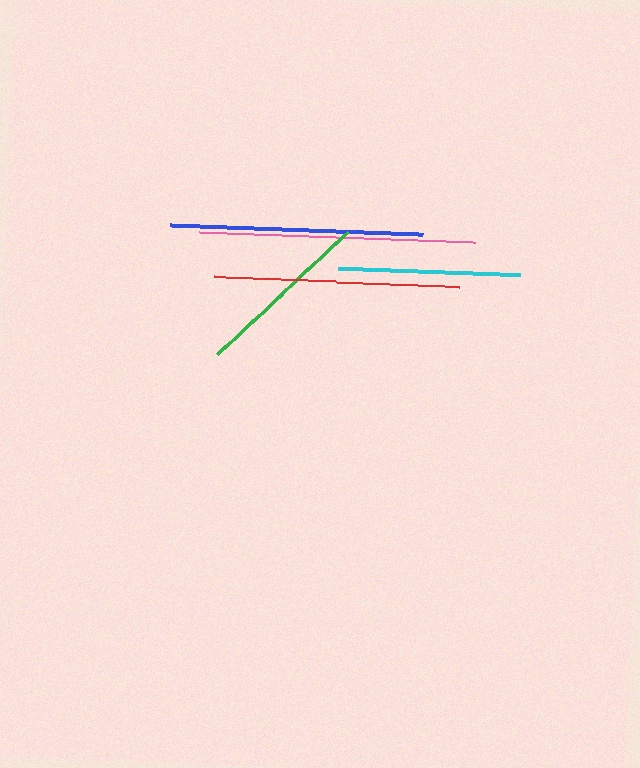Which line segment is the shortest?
The green line is the shortest at approximately 179 pixels.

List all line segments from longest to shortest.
From longest to shortest: pink, blue, red, cyan, green.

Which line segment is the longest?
The pink line is the longest at approximately 276 pixels.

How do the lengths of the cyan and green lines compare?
The cyan and green lines are approximately the same length.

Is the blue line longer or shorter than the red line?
The blue line is longer than the red line.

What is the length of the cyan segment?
The cyan segment is approximately 181 pixels long.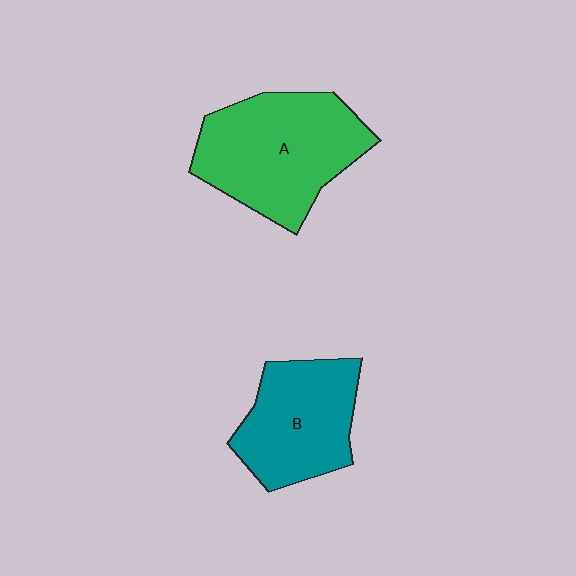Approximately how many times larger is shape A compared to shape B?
Approximately 1.3 times.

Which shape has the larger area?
Shape A (green).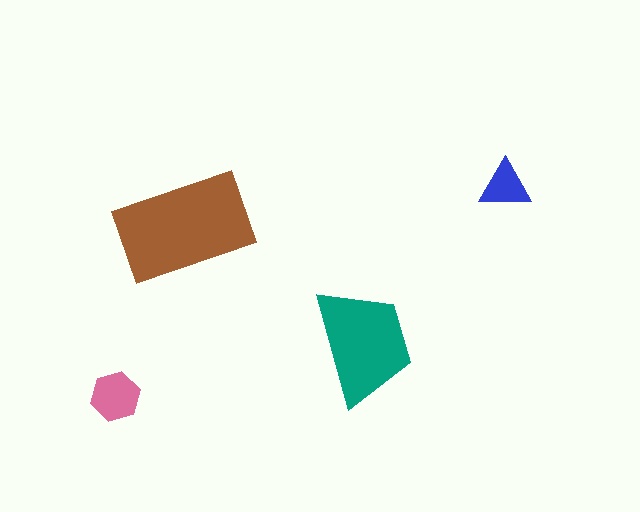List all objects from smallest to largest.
The blue triangle, the pink hexagon, the teal trapezoid, the brown rectangle.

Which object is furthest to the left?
The pink hexagon is leftmost.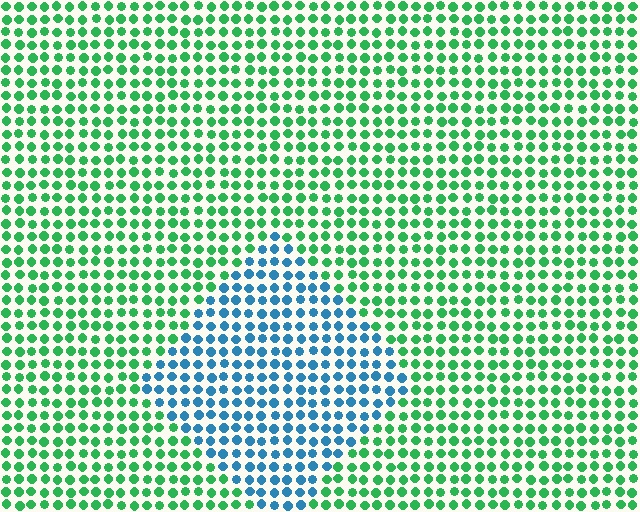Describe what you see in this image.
The image is filled with small green elements in a uniform arrangement. A diamond-shaped region is visible where the elements are tinted to a slightly different hue, forming a subtle color boundary.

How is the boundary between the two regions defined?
The boundary is defined purely by a slight shift in hue (about 63 degrees). Spacing, size, and orientation are identical on both sides.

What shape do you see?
I see a diamond.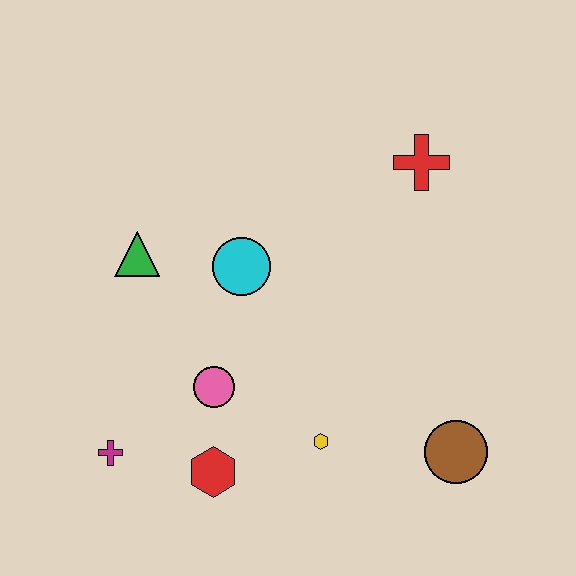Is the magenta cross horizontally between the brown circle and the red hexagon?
No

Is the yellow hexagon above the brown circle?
Yes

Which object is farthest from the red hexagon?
The red cross is farthest from the red hexagon.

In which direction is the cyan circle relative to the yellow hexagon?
The cyan circle is above the yellow hexagon.